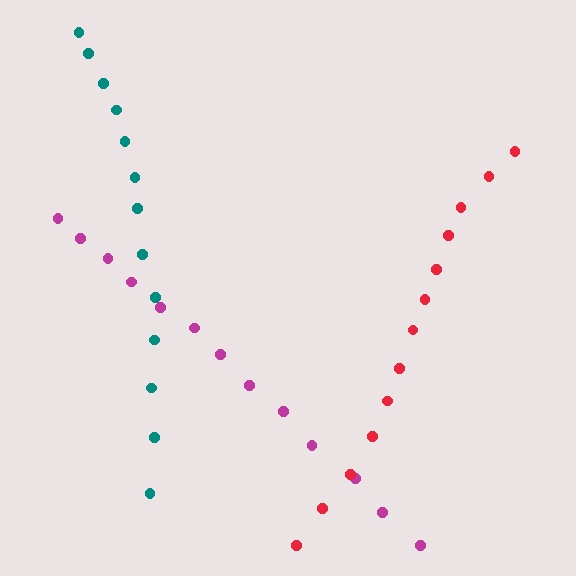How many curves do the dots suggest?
There are 3 distinct paths.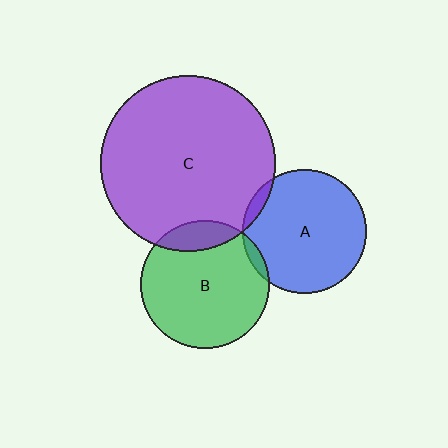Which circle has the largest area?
Circle C (purple).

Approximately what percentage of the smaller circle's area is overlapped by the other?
Approximately 5%.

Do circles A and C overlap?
Yes.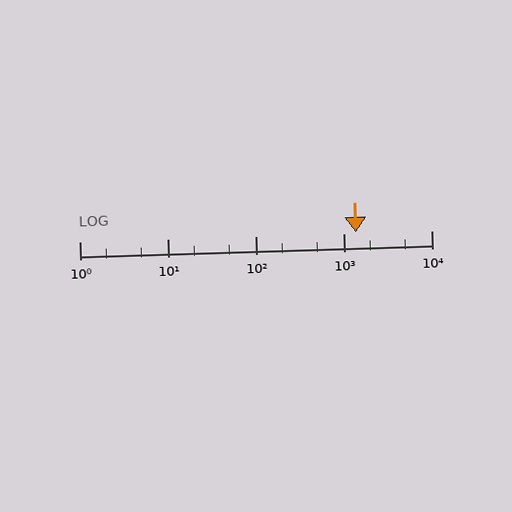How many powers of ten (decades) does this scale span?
The scale spans 4 decades, from 1 to 10000.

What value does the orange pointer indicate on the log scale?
The pointer indicates approximately 1400.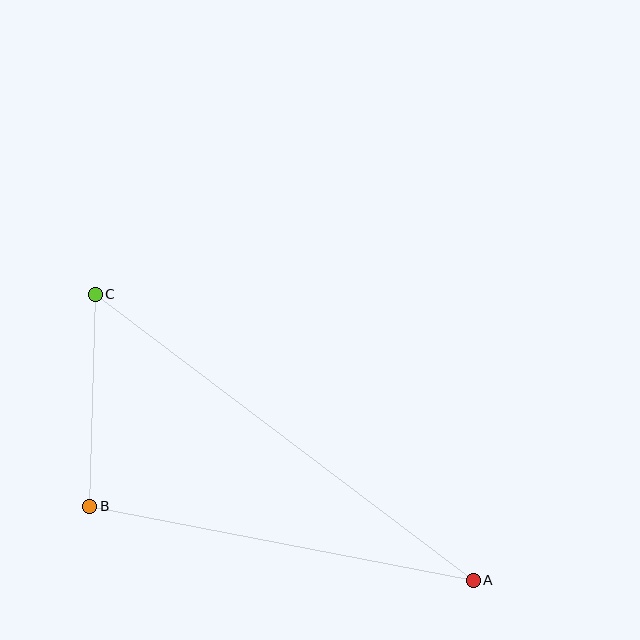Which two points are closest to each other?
Points B and C are closest to each other.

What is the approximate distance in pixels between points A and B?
The distance between A and B is approximately 391 pixels.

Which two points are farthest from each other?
Points A and C are farthest from each other.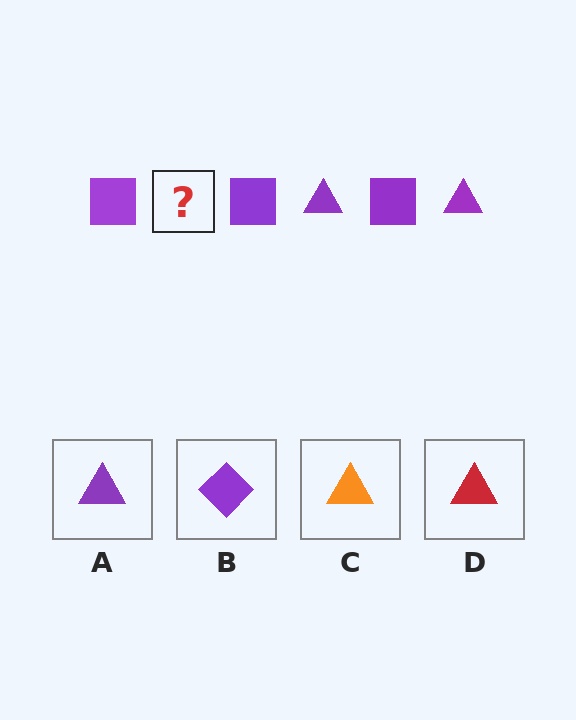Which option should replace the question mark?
Option A.